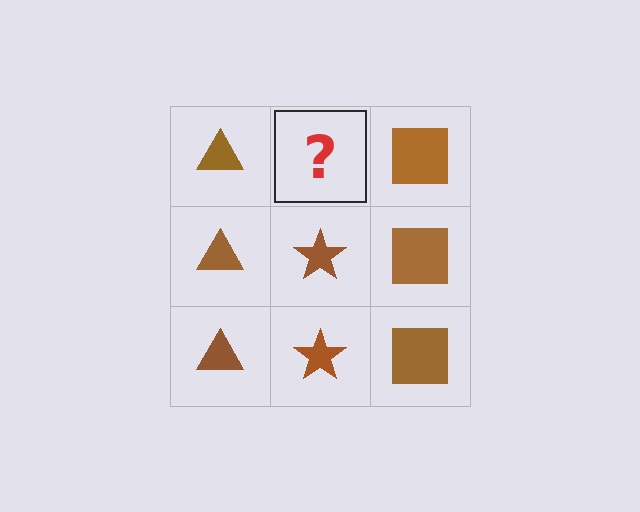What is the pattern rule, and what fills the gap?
The rule is that each column has a consistent shape. The gap should be filled with a brown star.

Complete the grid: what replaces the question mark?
The question mark should be replaced with a brown star.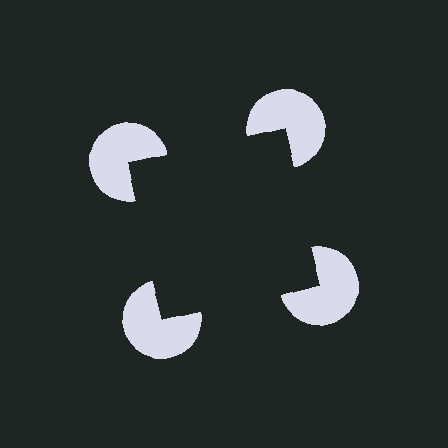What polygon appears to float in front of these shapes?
An illusory square — its edges are inferred from the aligned wedge cuts in the pac-man discs, not physically drawn.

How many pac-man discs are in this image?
There are 4 — one at each vertex of the illusory square.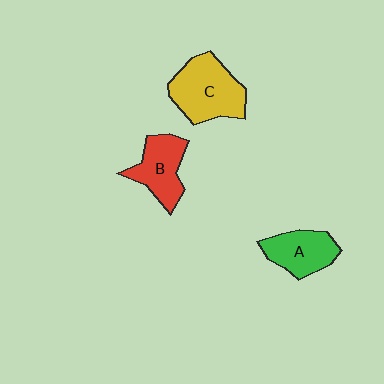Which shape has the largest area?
Shape C (yellow).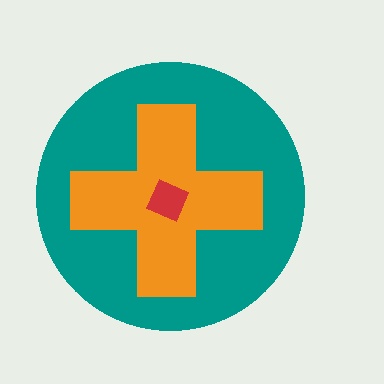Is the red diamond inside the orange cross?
Yes.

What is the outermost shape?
The teal circle.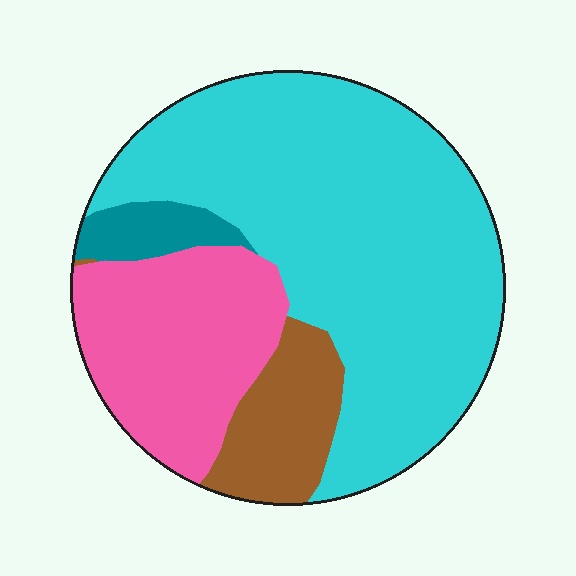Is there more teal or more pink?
Pink.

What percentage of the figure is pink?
Pink takes up about one quarter (1/4) of the figure.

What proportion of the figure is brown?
Brown covers around 10% of the figure.